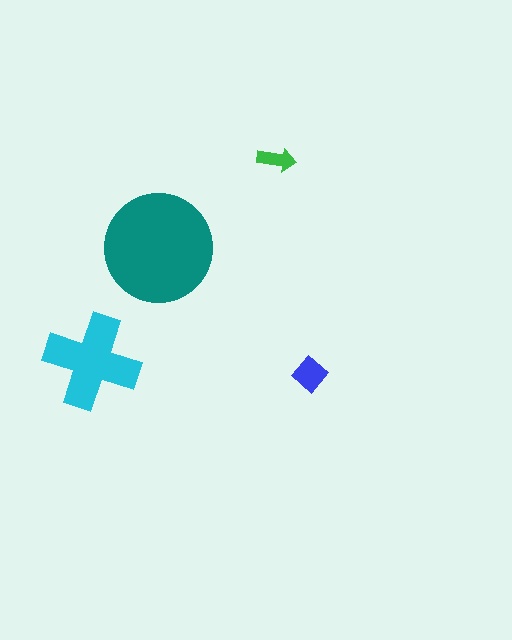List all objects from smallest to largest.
The green arrow, the blue diamond, the cyan cross, the teal circle.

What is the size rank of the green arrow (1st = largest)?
4th.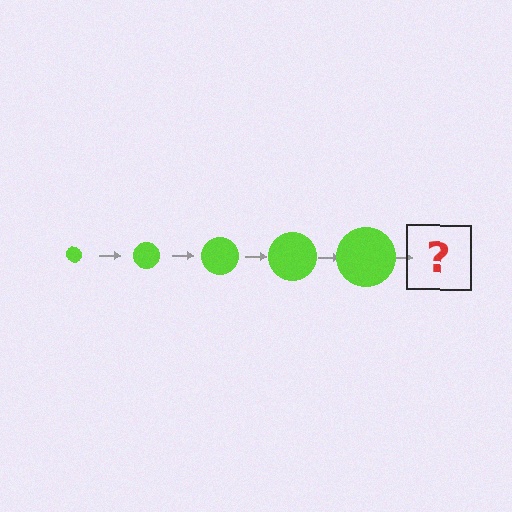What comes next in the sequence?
The next element should be a lime circle, larger than the previous one.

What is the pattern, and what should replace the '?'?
The pattern is that the circle gets progressively larger each step. The '?' should be a lime circle, larger than the previous one.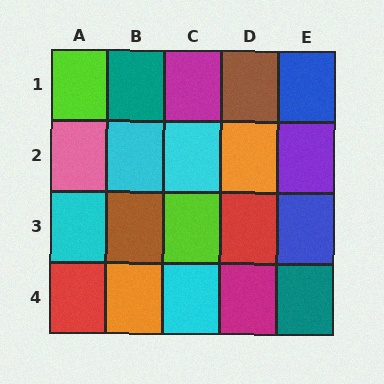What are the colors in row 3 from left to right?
Cyan, brown, lime, red, blue.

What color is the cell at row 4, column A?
Red.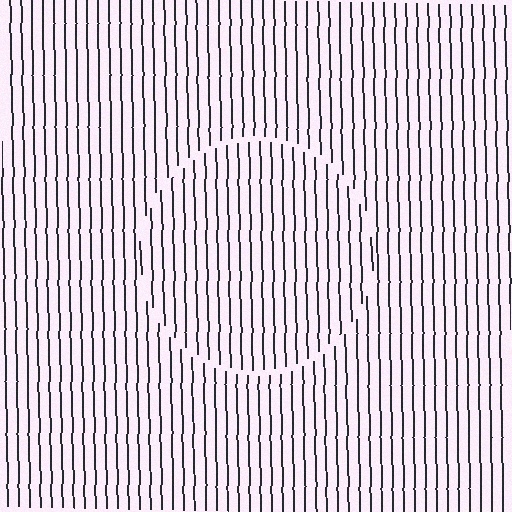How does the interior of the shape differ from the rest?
The interior of the shape contains the same grating, shifted by half a period — the contour is defined by the phase discontinuity where line-ends from the inner and outer gratings abut.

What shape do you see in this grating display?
An illusory circle. The interior of the shape contains the same grating, shifted by half a period — the contour is defined by the phase discontinuity where line-ends from the inner and outer gratings abut.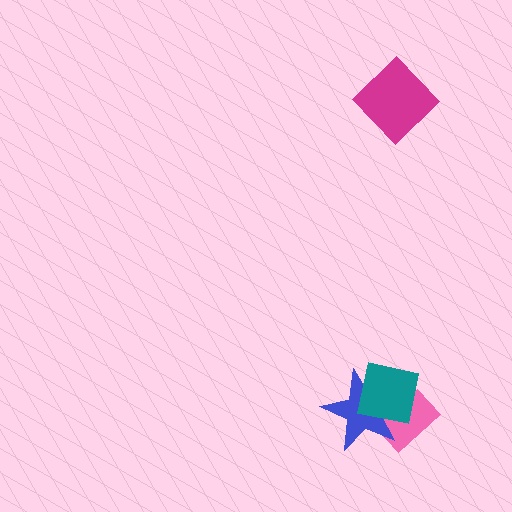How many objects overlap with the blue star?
2 objects overlap with the blue star.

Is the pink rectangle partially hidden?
Yes, it is partially covered by another shape.